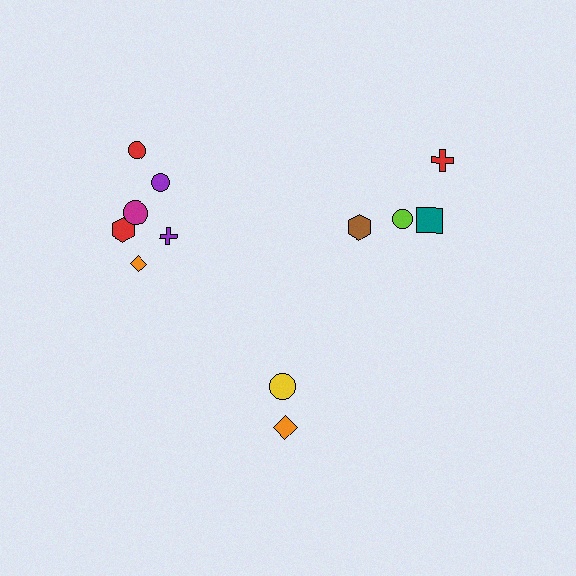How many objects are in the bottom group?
There are 3 objects.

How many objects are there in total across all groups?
There are 13 objects.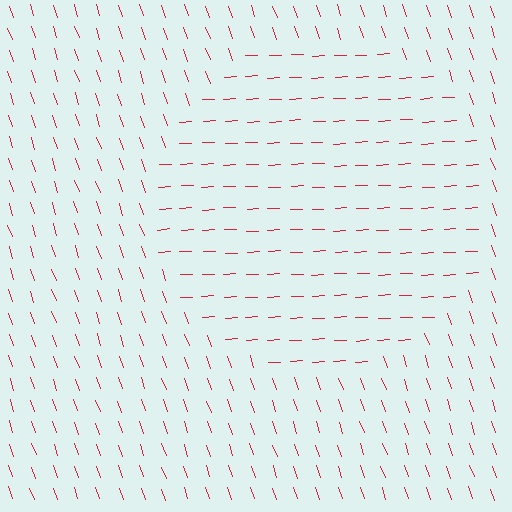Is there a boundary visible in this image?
Yes, there is a texture boundary formed by a change in line orientation.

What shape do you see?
I see a circle.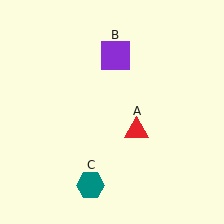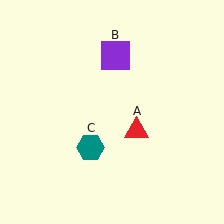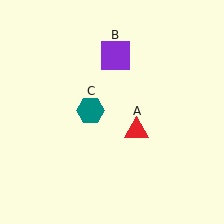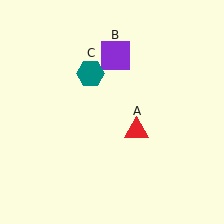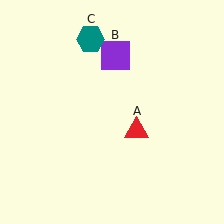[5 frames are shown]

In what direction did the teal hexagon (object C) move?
The teal hexagon (object C) moved up.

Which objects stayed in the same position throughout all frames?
Red triangle (object A) and purple square (object B) remained stationary.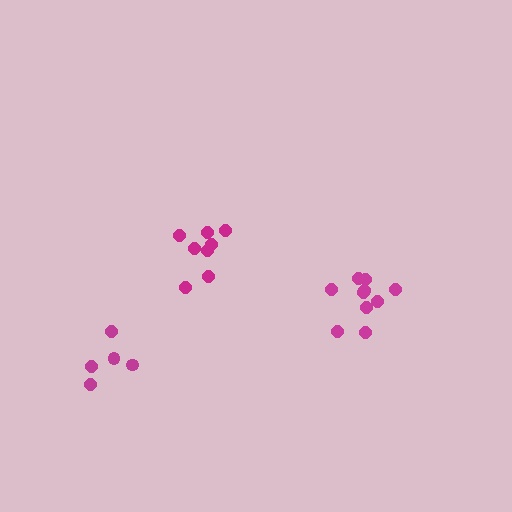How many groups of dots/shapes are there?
There are 3 groups.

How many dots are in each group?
Group 1: 8 dots, Group 2: 5 dots, Group 3: 10 dots (23 total).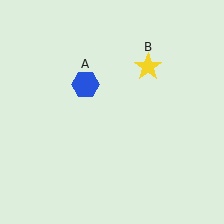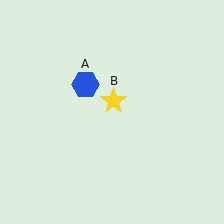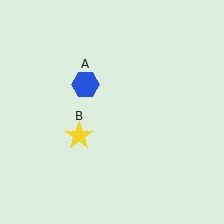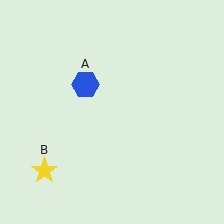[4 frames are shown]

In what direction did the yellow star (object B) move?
The yellow star (object B) moved down and to the left.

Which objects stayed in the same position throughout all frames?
Blue hexagon (object A) remained stationary.